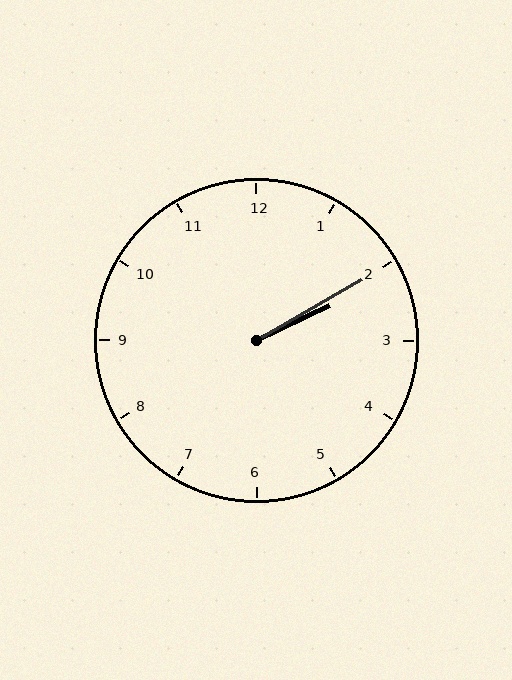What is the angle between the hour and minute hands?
Approximately 5 degrees.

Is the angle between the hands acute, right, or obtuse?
It is acute.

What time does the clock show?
2:10.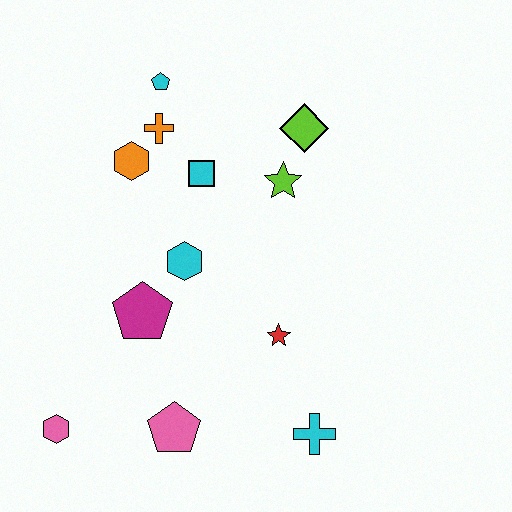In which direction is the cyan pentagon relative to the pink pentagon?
The cyan pentagon is above the pink pentagon.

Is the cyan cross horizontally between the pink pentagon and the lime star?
No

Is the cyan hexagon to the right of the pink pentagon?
Yes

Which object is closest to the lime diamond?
The lime star is closest to the lime diamond.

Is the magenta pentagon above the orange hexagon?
No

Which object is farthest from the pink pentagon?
The cyan pentagon is farthest from the pink pentagon.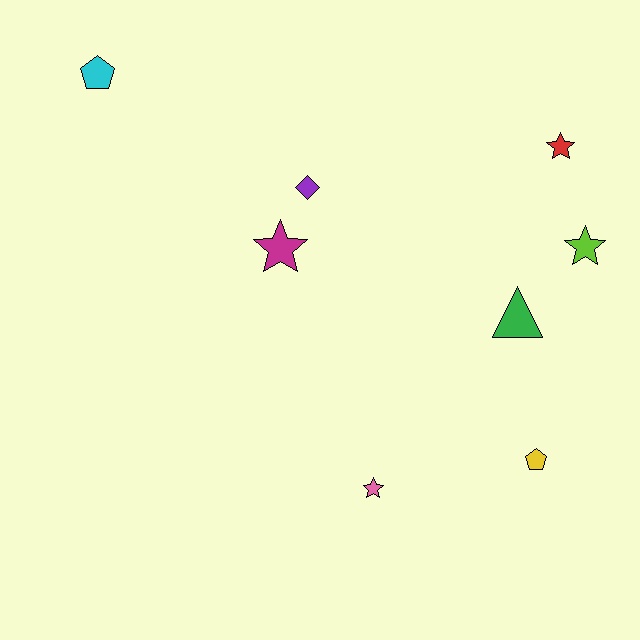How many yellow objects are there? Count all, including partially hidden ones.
There is 1 yellow object.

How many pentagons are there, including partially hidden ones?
There are 2 pentagons.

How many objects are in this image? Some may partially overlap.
There are 8 objects.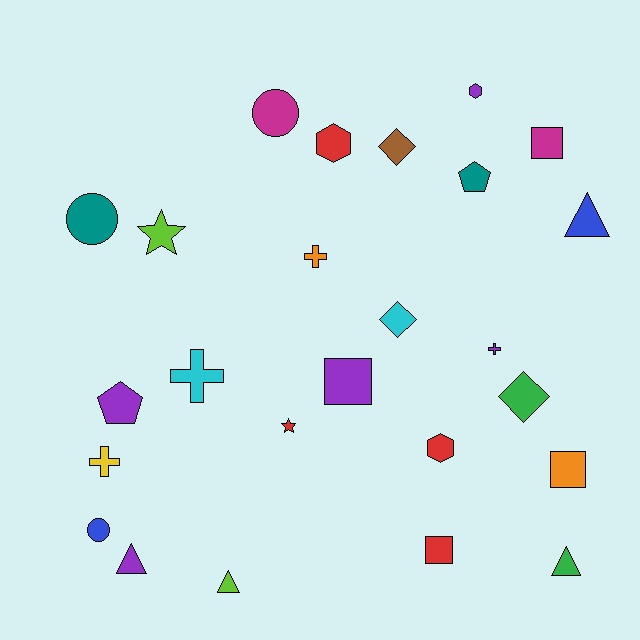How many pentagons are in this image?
There are 2 pentagons.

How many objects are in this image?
There are 25 objects.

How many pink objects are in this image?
There are no pink objects.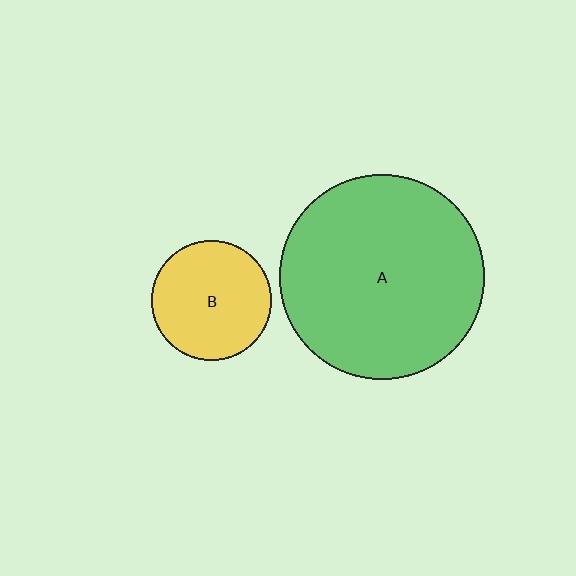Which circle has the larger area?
Circle A (green).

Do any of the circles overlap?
No, none of the circles overlap.